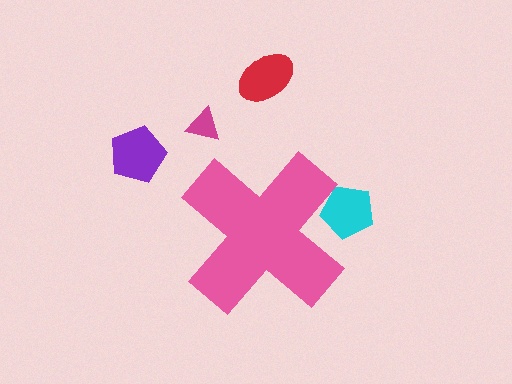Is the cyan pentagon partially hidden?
Yes, the cyan pentagon is partially hidden behind the pink cross.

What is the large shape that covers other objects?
A pink cross.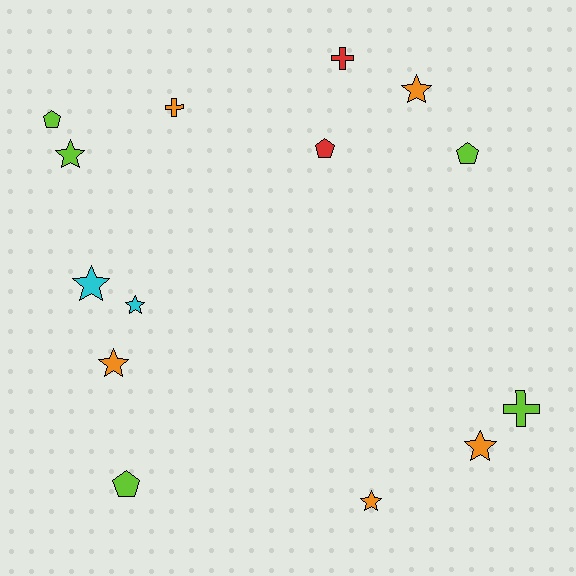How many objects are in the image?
There are 14 objects.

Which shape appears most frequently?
Star, with 7 objects.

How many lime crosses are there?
There is 1 lime cross.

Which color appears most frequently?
Orange, with 5 objects.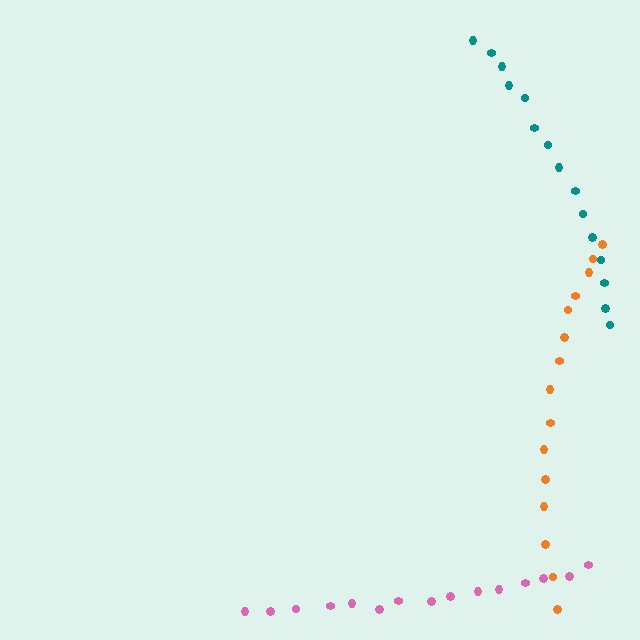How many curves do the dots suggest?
There are 3 distinct paths.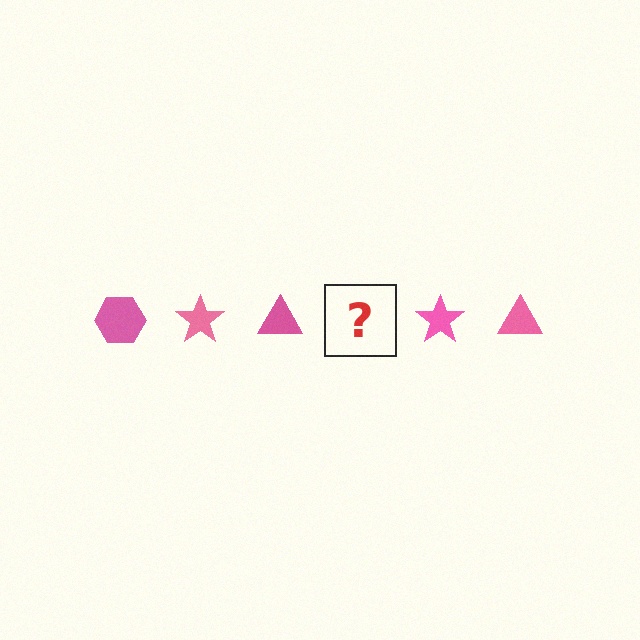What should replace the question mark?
The question mark should be replaced with a pink hexagon.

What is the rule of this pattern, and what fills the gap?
The rule is that the pattern cycles through hexagon, star, triangle shapes in pink. The gap should be filled with a pink hexagon.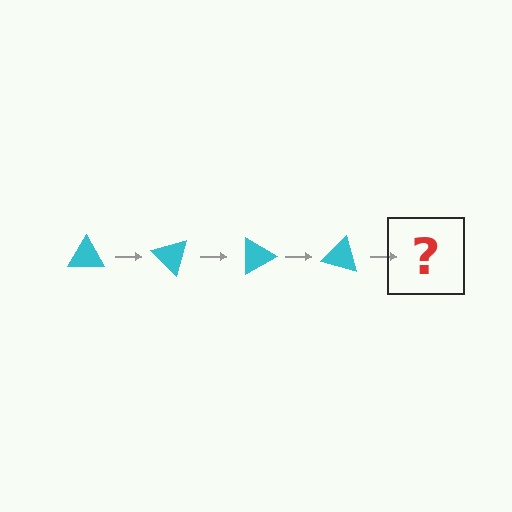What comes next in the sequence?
The next element should be a cyan triangle rotated 180 degrees.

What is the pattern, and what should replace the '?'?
The pattern is that the triangle rotates 45 degrees each step. The '?' should be a cyan triangle rotated 180 degrees.